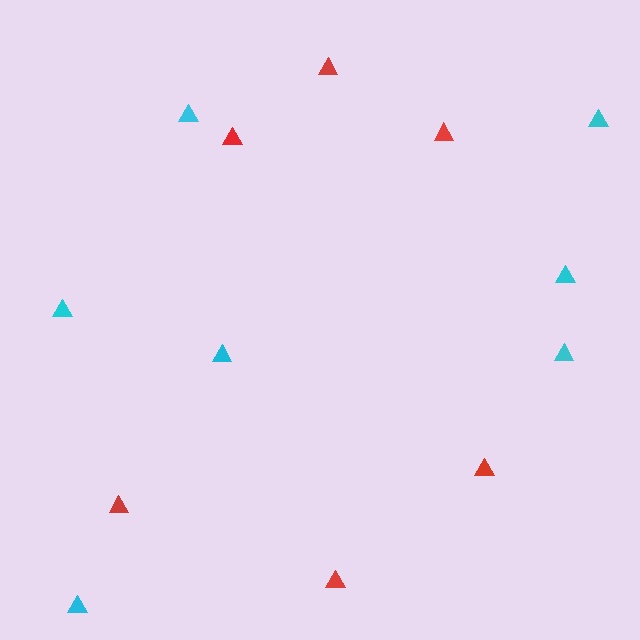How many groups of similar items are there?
There are 2 groups: one group of red triangles (6) and one group of cyan triangles (7).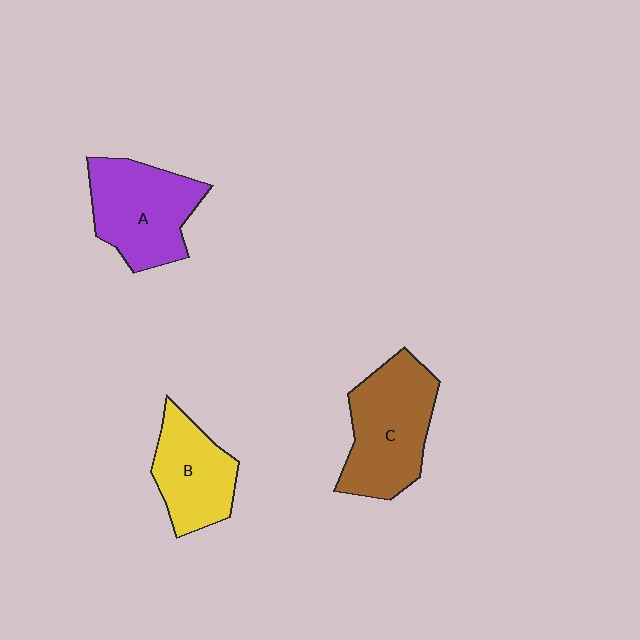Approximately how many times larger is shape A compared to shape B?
Approximately 1.3 times.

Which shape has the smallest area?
Shape B (yellow).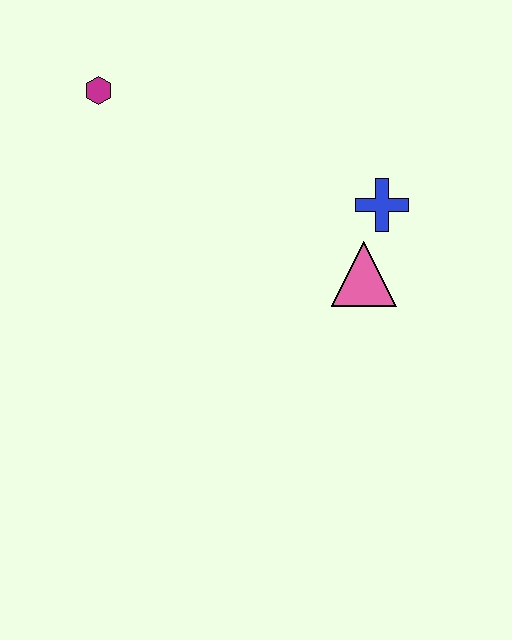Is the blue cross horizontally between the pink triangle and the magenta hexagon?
No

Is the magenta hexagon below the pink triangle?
No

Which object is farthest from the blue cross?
The magenta hexagon is farthest from the blue cross.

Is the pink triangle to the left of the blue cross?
Yes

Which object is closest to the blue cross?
The pink triangle is closest to the blue cross.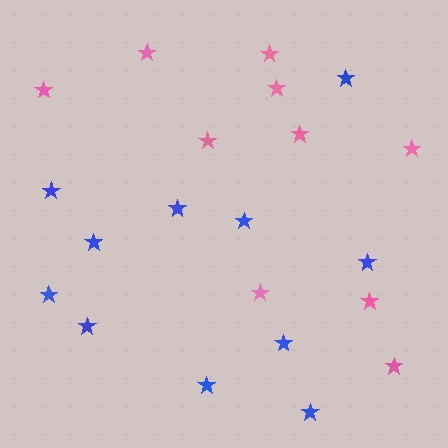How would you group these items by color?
There are 2 groups: one group of blue stars (11) and one group of pink stars (10).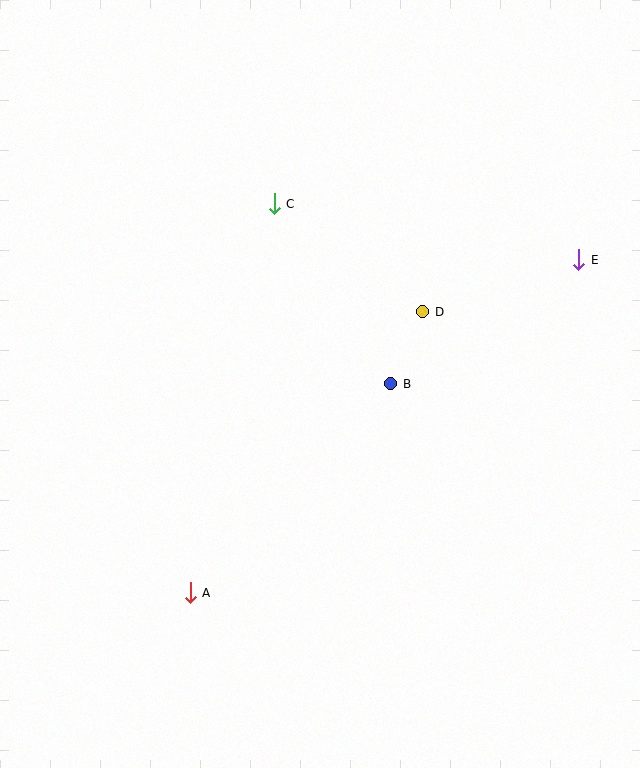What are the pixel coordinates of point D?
Point D is at (423, 312).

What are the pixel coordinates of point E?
Point E is at (579, 260).